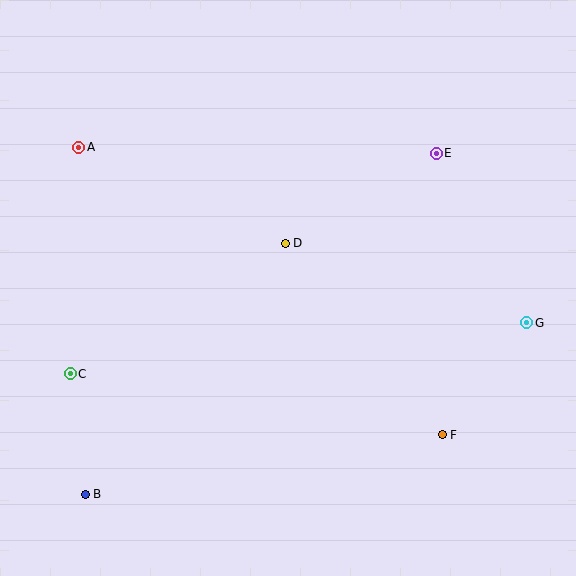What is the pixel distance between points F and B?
The distance between F and B is 362 pixels.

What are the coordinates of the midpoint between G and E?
The midpoint between G and E is at (481, 238).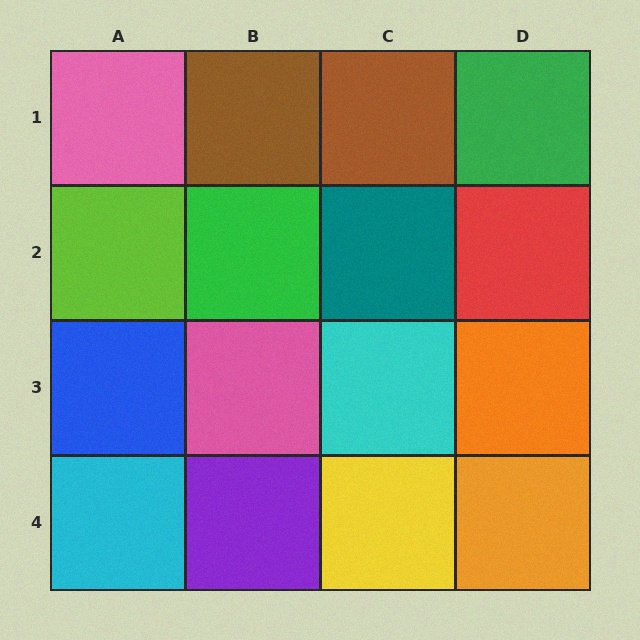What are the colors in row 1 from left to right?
Pink, brown, brown, green.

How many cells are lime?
1 cell is lime.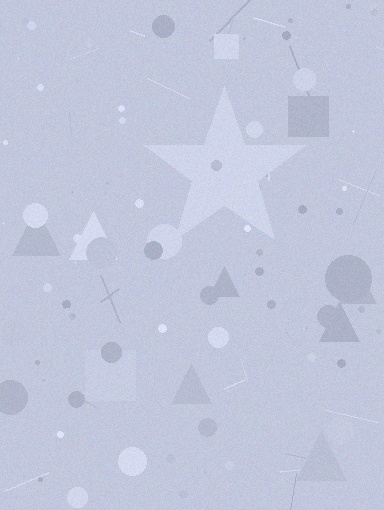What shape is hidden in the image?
A star is hidden in the image.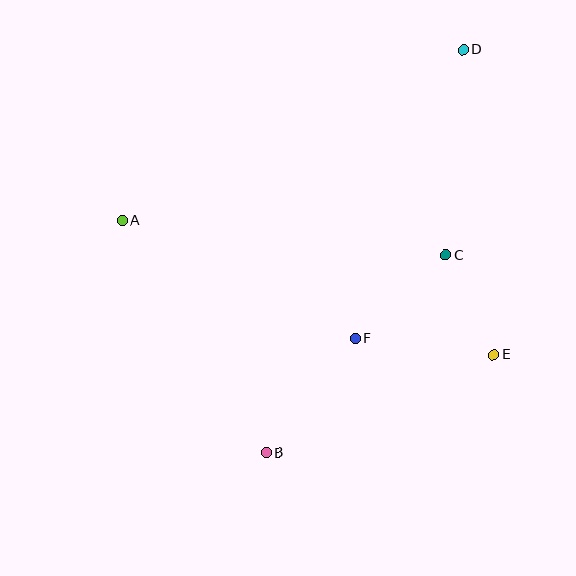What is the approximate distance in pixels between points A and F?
The distance between A and F is approximately 261 pixels.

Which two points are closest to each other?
Points C and E are closest to each other.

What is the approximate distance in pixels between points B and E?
The distance between B and E is approximately 248 pixels.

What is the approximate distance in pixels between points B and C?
The distance between B and C is approximately 267 pixels.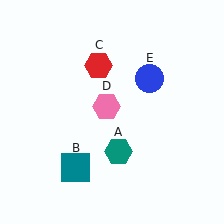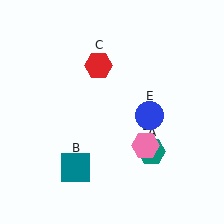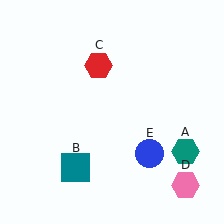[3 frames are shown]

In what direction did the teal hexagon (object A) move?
The teal hexagon (object A) moved right.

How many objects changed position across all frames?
3 objects changed position: teal hexagon (object A), pink hexagon (object D), blue circle (object E).